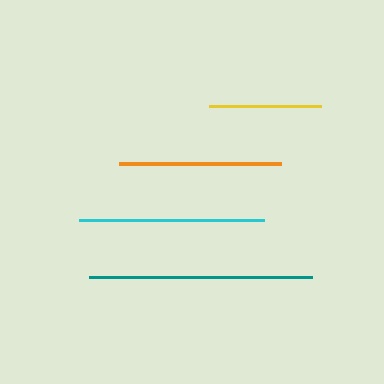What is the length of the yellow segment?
The yellow segment is approximately 112 pixels long.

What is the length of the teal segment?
The teal segment is approximately 222 pixels long.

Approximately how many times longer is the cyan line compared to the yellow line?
The cyan line is approximately 1.6 times the length of the yellow line.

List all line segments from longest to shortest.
From longest to shortest: teal, cyan, orange, yellow.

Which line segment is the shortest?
The yellow line is the shortest at approximately 112 pixels.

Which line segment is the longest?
The teal line is the longest at approximately 222 pixels.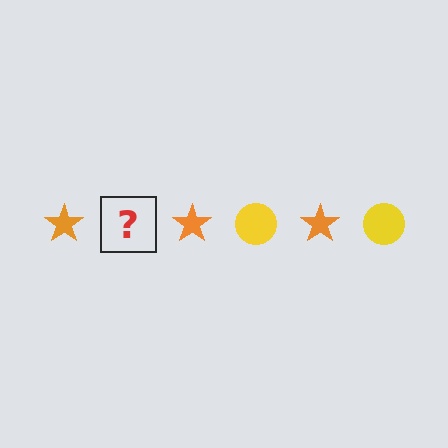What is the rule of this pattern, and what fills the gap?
The rule is that the pattern alternates between orange star and yellow circle. The gap should be filled with a yellow circle.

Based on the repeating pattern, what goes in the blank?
The blank should be a yellow circle.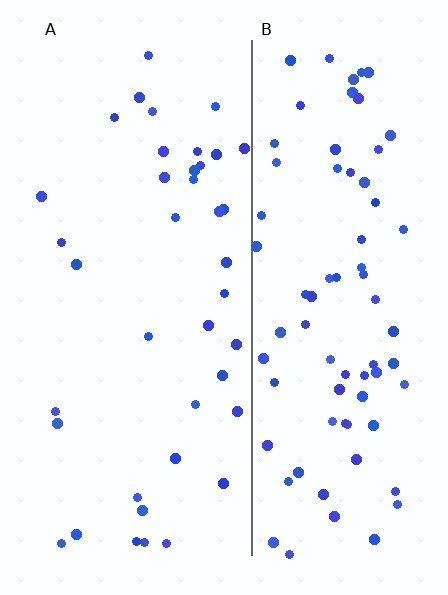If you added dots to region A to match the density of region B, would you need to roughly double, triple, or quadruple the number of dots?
Approximately double.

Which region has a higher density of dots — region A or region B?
B (the right).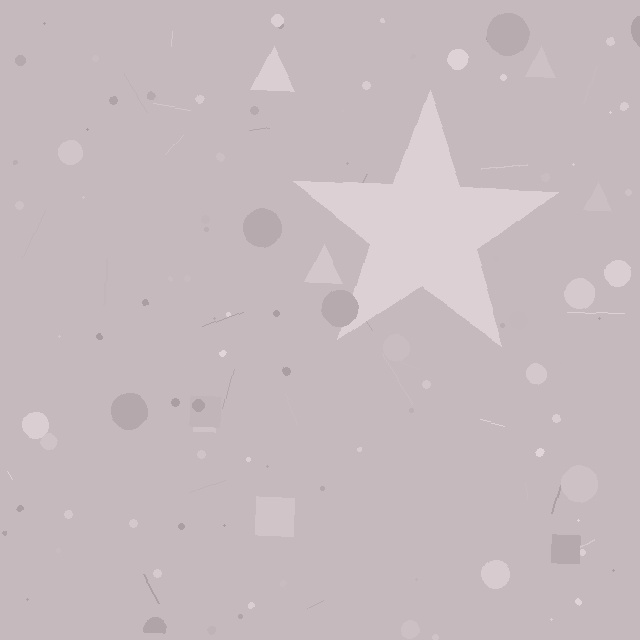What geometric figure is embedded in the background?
A star is embedded in the background.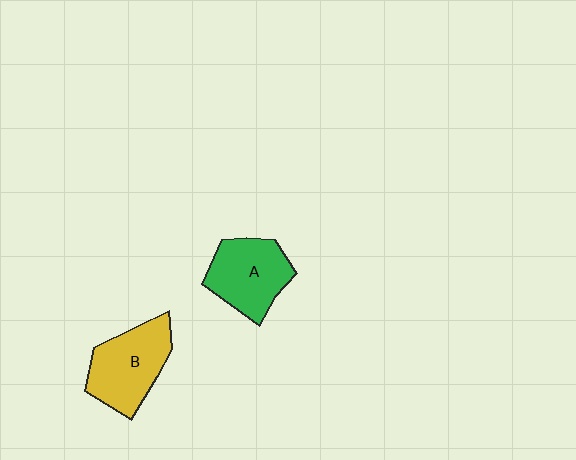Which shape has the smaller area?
Shape A (green).